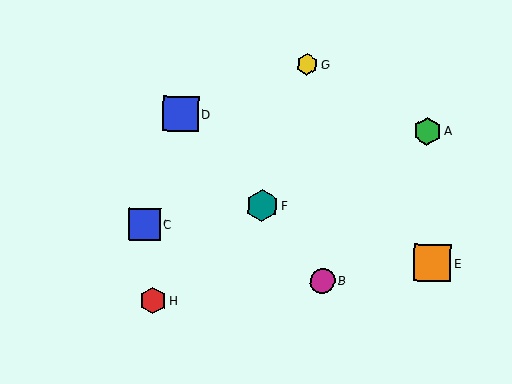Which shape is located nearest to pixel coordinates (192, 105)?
The blue square (labeled D) at (180, 114) is nearest to that location.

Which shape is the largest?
The orange square (labeled E) is the largest.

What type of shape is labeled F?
Shape F is a teal hexagon.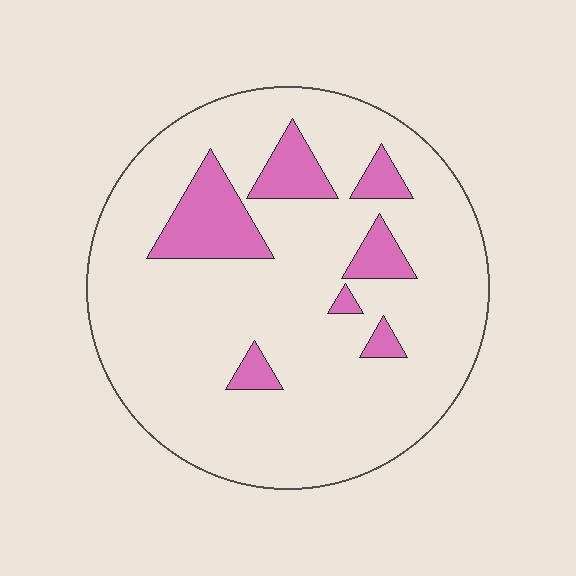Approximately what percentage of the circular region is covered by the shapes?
Approximately 15%.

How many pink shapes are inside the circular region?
7.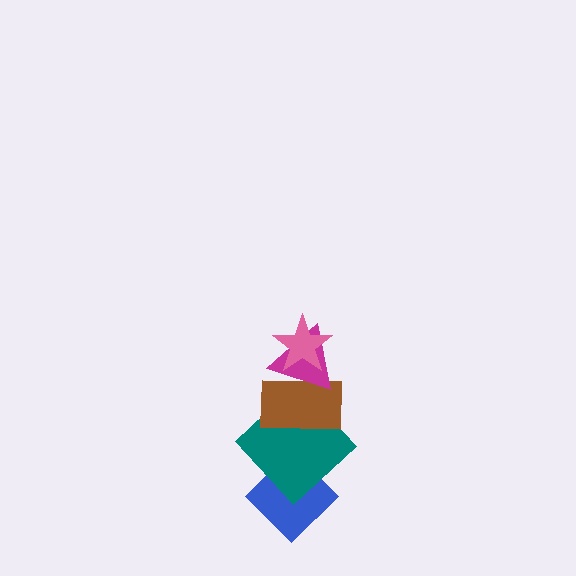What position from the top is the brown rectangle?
The brown rectangle is 3rd from the top.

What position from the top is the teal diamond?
The teal diamond is 4th from the top.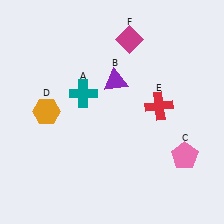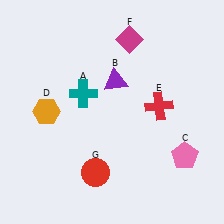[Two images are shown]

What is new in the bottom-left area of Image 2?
A red circle (G) was added in the bottom-left area of Image 2.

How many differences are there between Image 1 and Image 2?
There is 1 difference between the two images.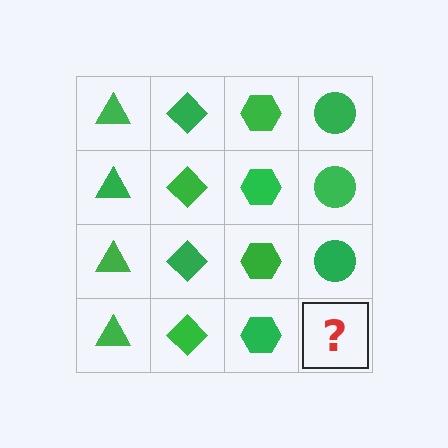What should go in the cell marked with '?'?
The missing cell should contain a green circle.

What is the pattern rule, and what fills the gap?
The rule is that each column has a consistent shape. The gap should be filled with a green circle.